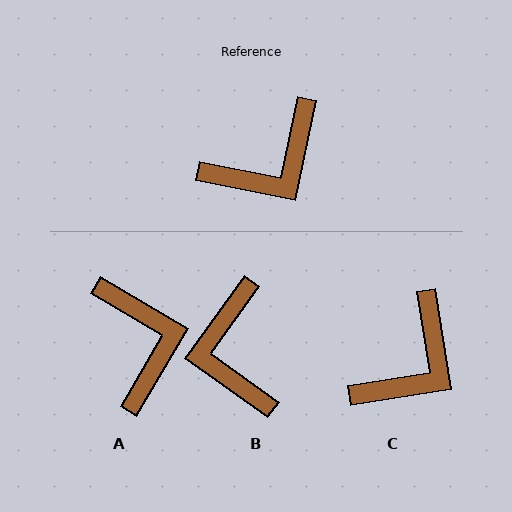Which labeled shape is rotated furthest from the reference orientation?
B, about 114 degrees away.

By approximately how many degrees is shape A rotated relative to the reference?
Approximately 71 degrees counter-clockwise.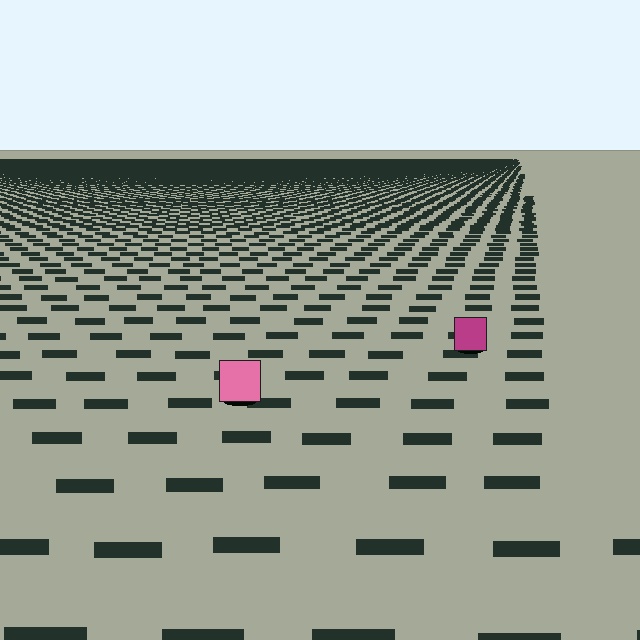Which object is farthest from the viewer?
The magenta square is farthest from the viewer. It appears smaller and the ground texture around it is denser.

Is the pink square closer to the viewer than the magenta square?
Yes. The pink square is closer — you can tell from the texture gradient: the ground texture is coarser near it.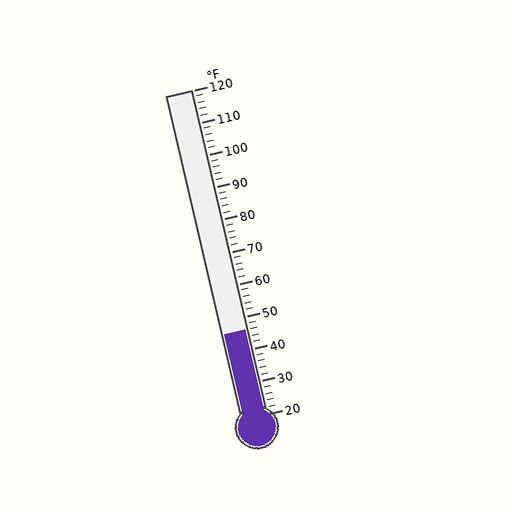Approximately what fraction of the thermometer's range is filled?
The thermometer is filled to approximately 25% of its range.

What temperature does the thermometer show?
The thermometer shows approximately 46°F.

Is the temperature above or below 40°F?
The temperature is above 40°F.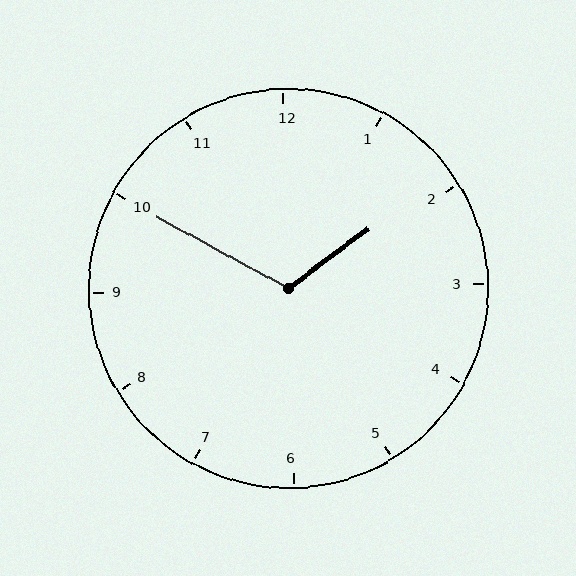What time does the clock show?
1:50.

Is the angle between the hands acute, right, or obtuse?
It is obtuse.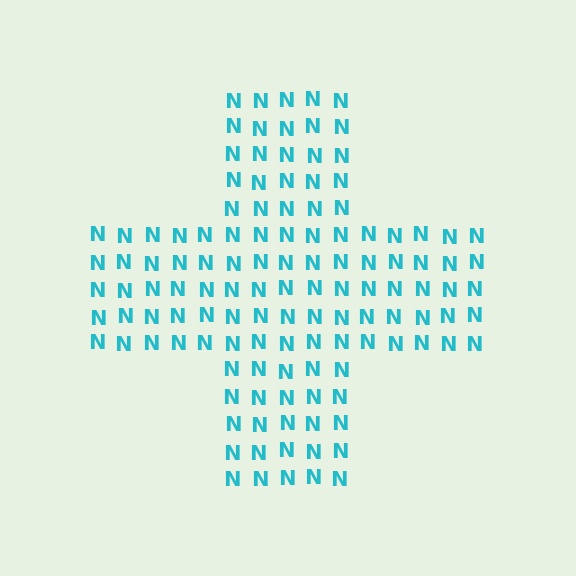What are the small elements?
The small elements are letter N's.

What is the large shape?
The large shape is a cross.